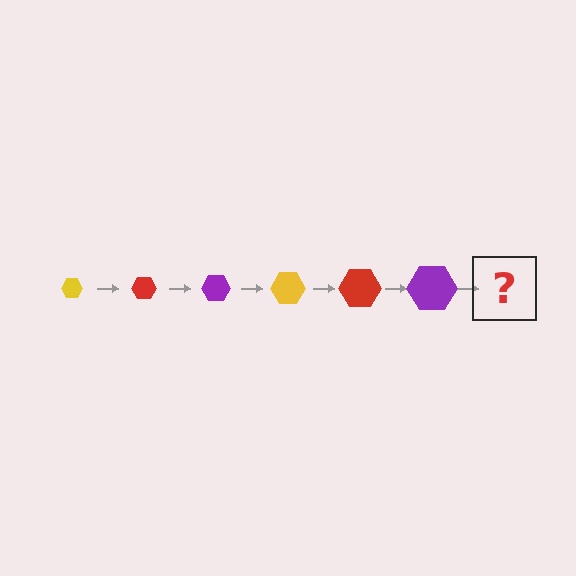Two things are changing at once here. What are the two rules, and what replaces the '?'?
The two rules are that the hexagon grows larger each step and the color cycles through yellow, red, and purple. The '?' should be a yellow hexagon, larger than the previous one.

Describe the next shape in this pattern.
It should be a yellow hexagon, larger than the previous one.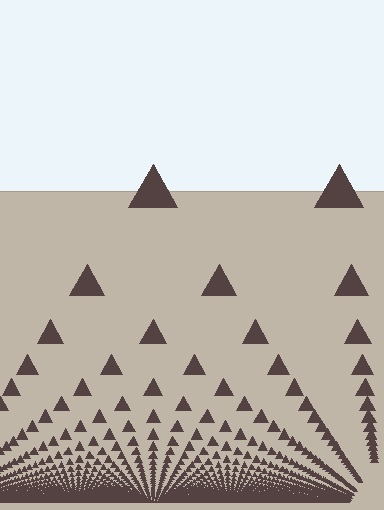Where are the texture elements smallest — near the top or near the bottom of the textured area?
Near the bottom.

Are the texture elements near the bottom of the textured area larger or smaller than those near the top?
Smaller. The gradient is inverted — elements near the bottom are smaller and denser.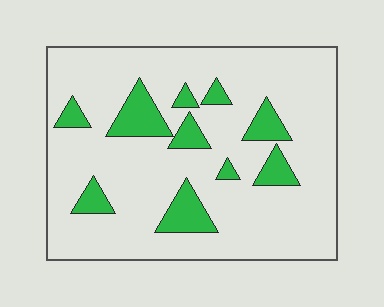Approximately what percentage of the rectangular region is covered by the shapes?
Approximately 15%.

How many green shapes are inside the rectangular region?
10.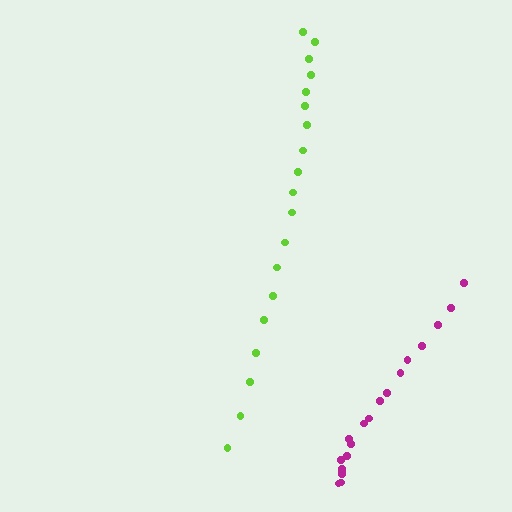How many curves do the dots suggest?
There are 2 distinct paths.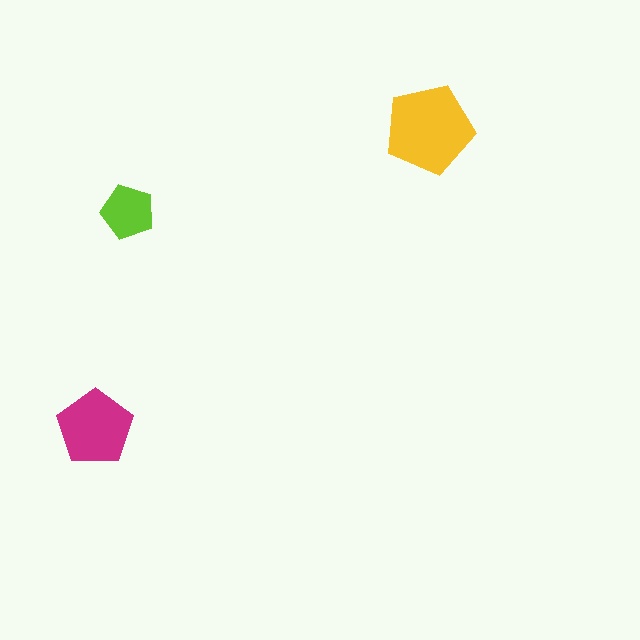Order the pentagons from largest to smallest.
the yellow one, the magenta one, the lime one.